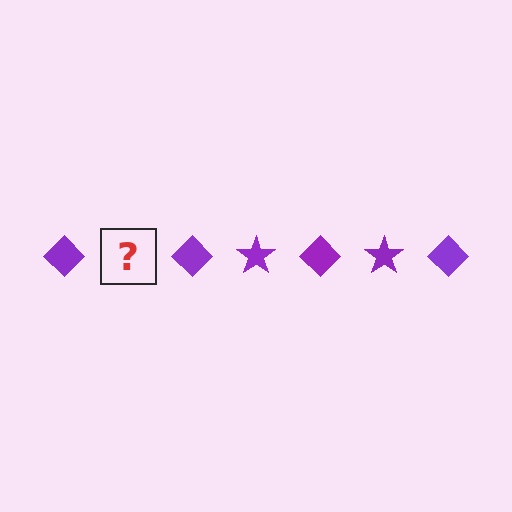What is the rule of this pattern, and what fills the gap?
The rule is that the pattern cycles through diamond, star shapes in purple. The gap should be filled with a purple star.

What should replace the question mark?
The question mark should be replaced with a purple star.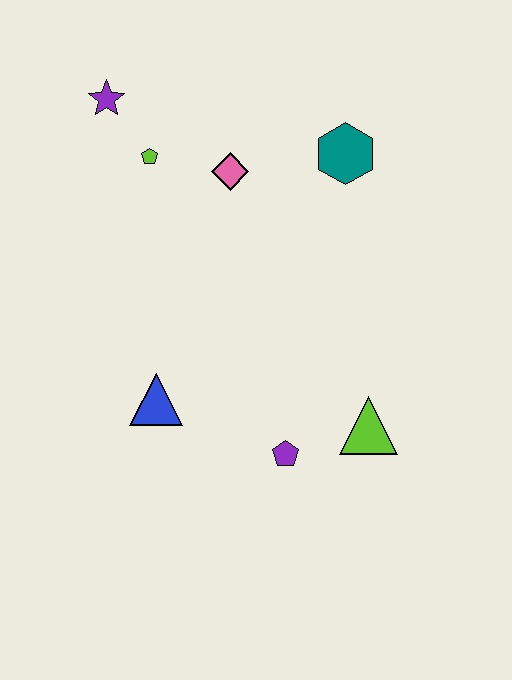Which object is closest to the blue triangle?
The purple pentagon is closest to the blue triangle.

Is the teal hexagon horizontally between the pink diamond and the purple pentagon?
No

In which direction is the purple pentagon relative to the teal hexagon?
The purple pentagon is below the teal hexagon.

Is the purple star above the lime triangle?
Yes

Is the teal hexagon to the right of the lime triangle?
No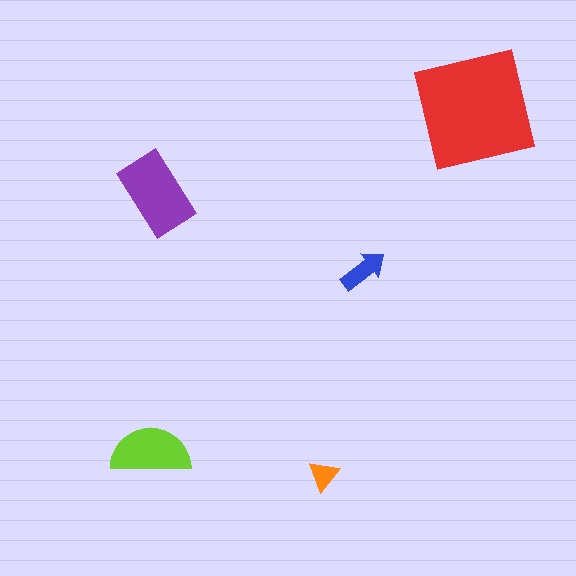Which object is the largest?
The red square.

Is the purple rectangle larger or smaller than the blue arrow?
Larger.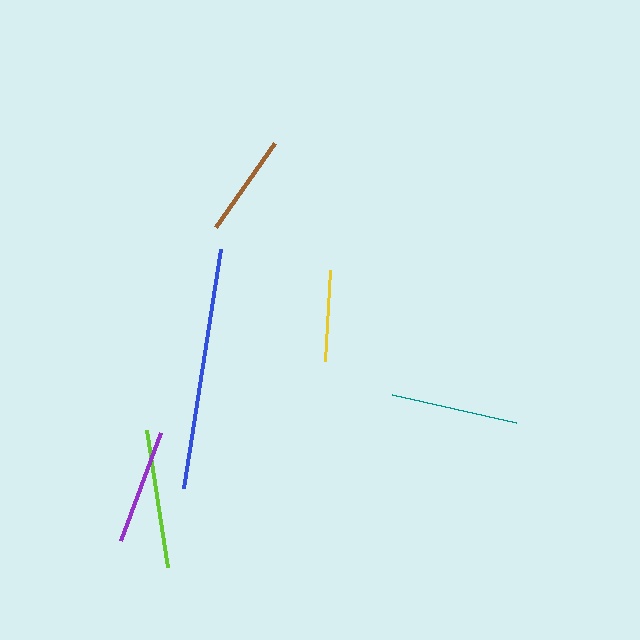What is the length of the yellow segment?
The yellow segment is approximately 91 pixels long.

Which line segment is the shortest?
The yellow line is the shortest at approximately 91 pixels.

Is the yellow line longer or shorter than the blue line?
The blue line is longer than the yellow line.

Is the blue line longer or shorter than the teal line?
The blue line is longer than the teal line.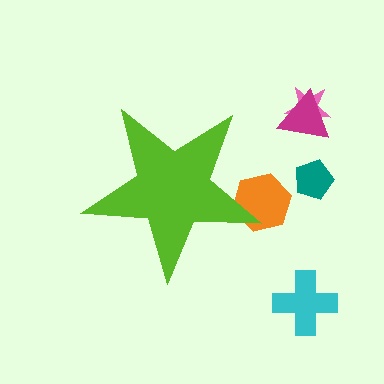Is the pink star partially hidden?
No, the pink star is fully visible.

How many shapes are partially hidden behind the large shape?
1 shape is partially hidden.